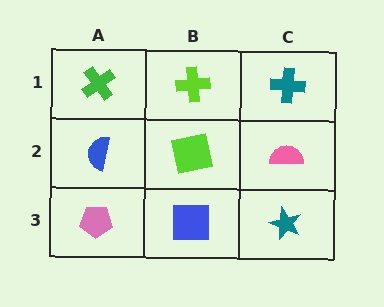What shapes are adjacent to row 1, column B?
A lime square (row 2, column B), a green cross (row 1, column A), a teal cross (row 1, column C).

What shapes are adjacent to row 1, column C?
A pink semicircle (row 2, column C), a lime cross (row 1, column B).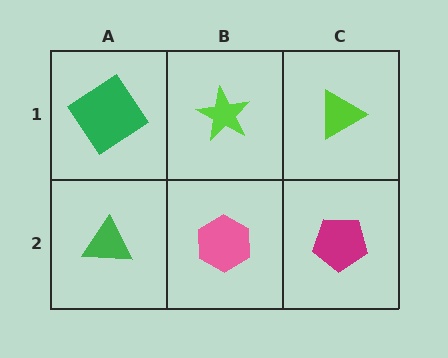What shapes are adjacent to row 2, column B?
A lime star (row 1, column B), a green triangle (row 2, column A), a magenta pentagon (row 2, column C).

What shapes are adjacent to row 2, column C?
A lime triangle (row 1, column C), a pink hexagon (row 2, column B).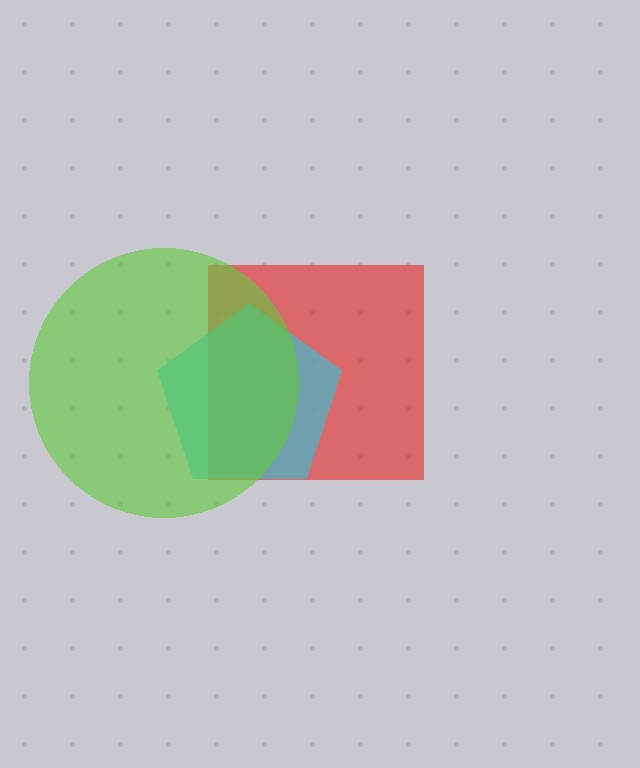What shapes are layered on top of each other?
The layered shapes are: a red square, a cyan pentagon, a lime circle.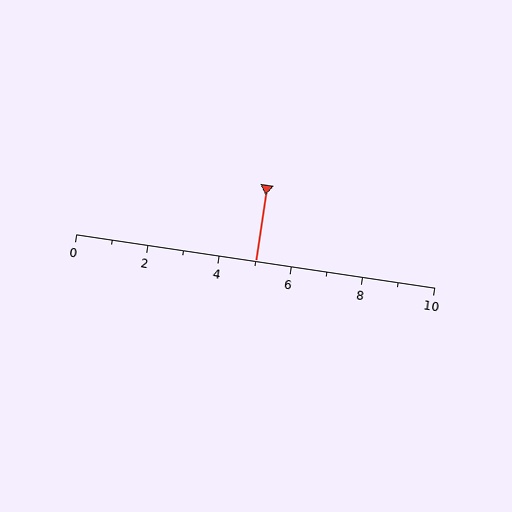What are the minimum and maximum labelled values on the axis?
The axis runs from 0 to 10.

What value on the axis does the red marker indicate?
The marker indicates approximately 5.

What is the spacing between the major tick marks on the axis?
The major ticks are spaced 2 apart.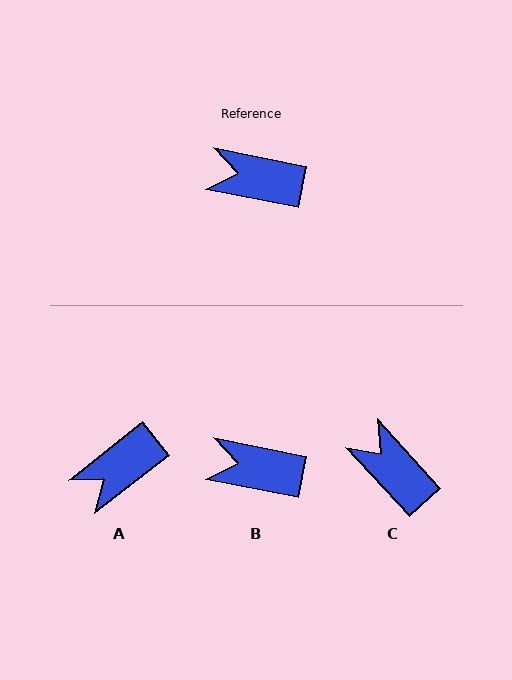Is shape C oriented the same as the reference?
No, it is off by about 36 degrees.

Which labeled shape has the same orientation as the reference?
B.